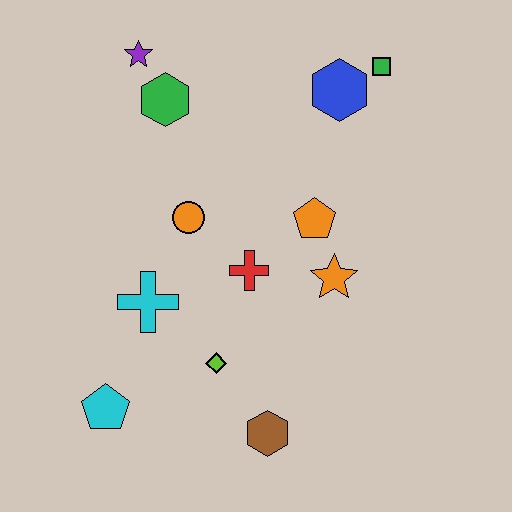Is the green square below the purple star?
Yes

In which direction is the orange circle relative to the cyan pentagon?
The orange circle is above the cyan pentagon.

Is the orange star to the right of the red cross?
Yes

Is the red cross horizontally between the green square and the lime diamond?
Yes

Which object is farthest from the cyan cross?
The green square is farthest from the cyan cross.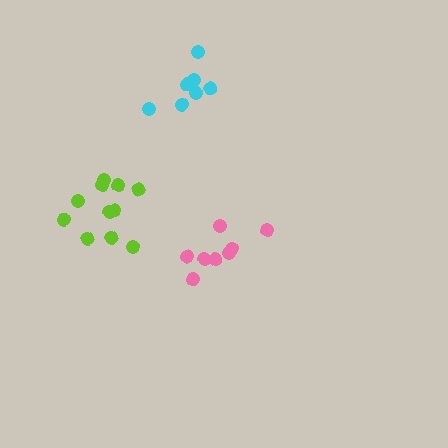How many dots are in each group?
Group 1: 8 dots, Group 2: 11 dots, Group 3: 8 dots (27 total).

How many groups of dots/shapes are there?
There are 3 groups.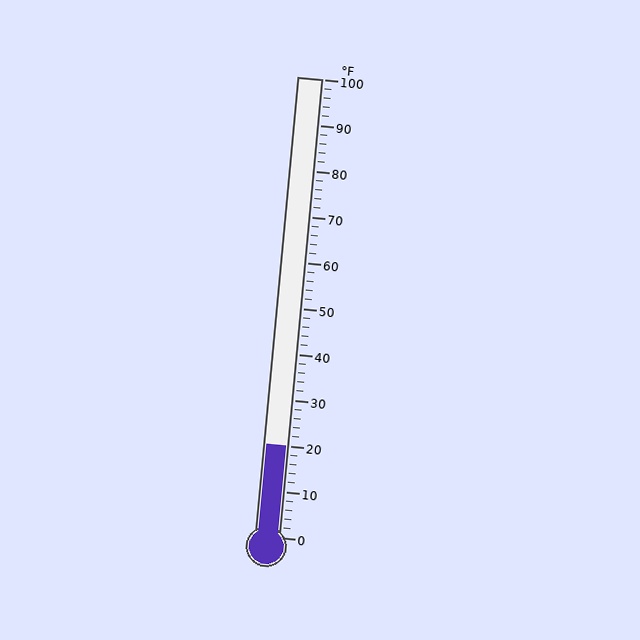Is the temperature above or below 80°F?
The temperature is below 80°F.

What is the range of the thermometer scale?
The thermometer scale ranges from 0°F to 100°F.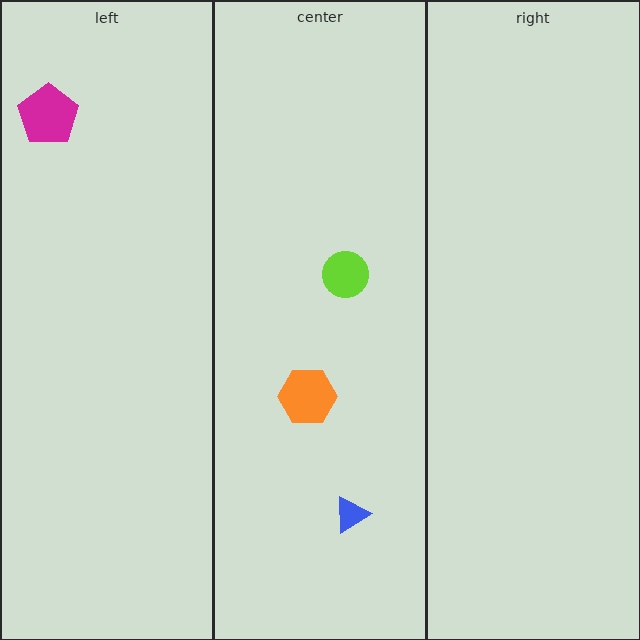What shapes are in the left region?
The magenta pentagon.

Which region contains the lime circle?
The center region.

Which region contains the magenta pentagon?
The left region.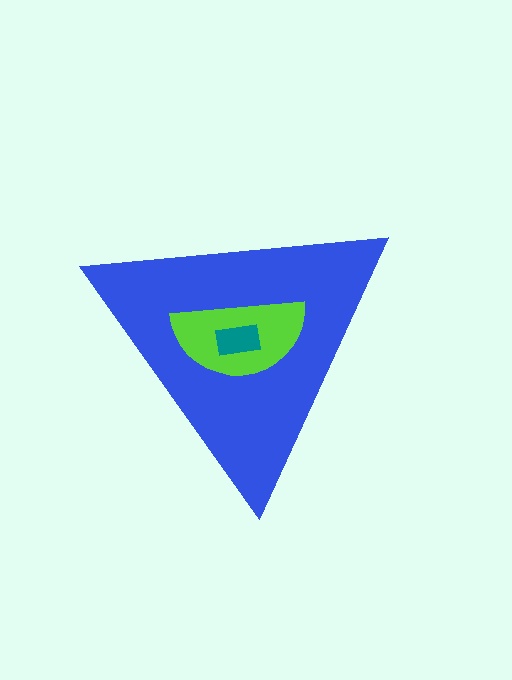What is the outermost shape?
The blue triangle.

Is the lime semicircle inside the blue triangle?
Yes.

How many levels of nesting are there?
3.